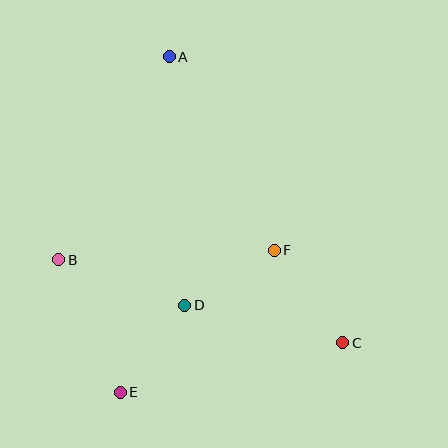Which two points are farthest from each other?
Points A and E are farthest from each other.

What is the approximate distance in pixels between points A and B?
The distance between A and B is approximately 231 pixels.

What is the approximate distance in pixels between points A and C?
The distance between A and C is approximately 334 pixels.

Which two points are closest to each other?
Points D and F are closest to each other.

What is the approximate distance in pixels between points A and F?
The distance between A and F is approximately 220 pixels.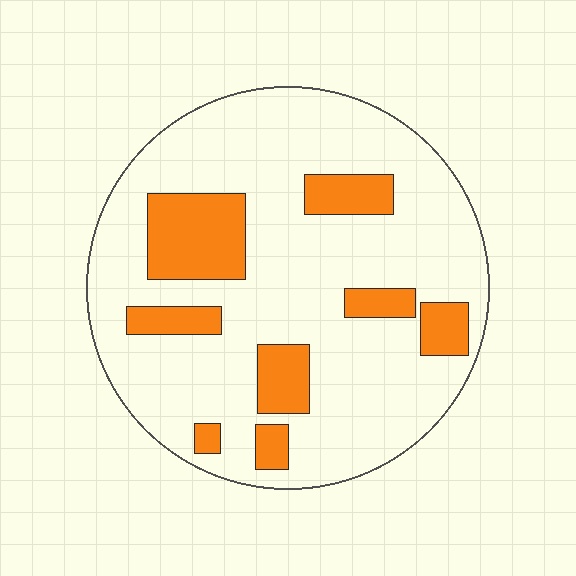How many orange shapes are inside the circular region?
8.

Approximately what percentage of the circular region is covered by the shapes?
Approximately 20%.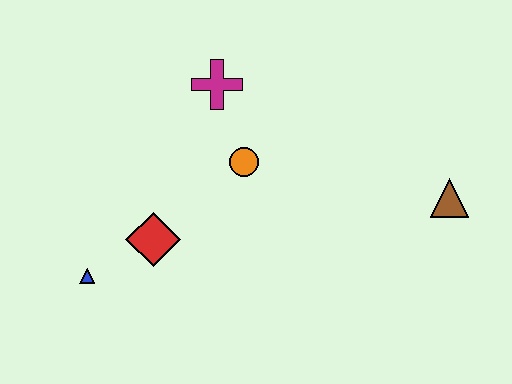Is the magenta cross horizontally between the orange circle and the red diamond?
Yes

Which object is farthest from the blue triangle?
The brown triangle is farthest from the blue triangle.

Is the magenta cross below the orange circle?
No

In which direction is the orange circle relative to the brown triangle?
The orange circle is to the left of the brown triangle.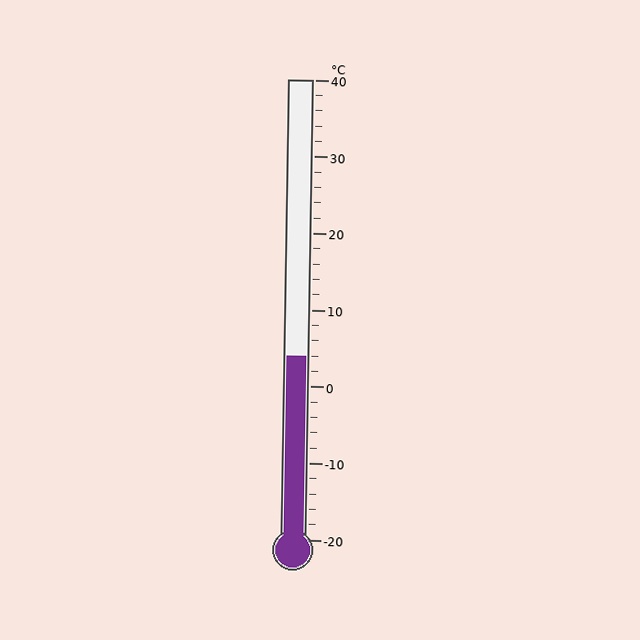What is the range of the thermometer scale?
The thermometer scale ranges from -20°C to 40°C.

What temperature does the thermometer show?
The thermometer shows approximately 4°C.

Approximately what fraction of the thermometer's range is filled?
The thermometer is filled to approximately 40% of its range.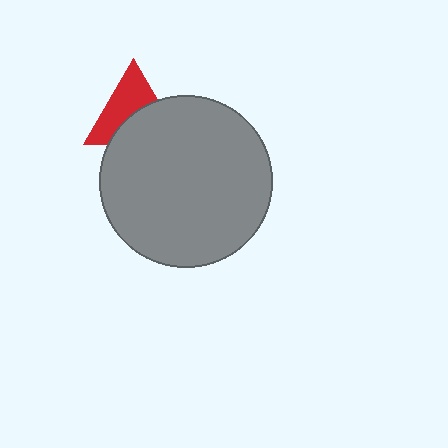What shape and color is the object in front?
The object in front is a gray circle.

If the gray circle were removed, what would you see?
You would see the complete red triangle.